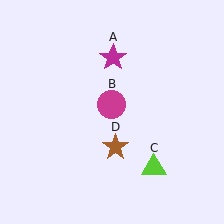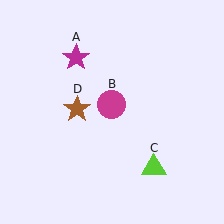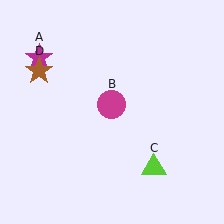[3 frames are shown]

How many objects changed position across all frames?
2 objects changed position: magenta star (object A), brown star (object D).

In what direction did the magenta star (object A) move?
The magenta star (object A) moved left.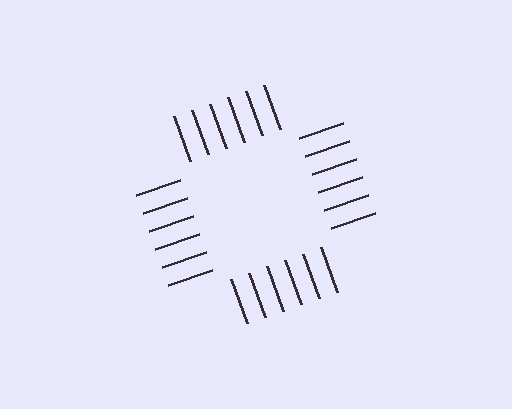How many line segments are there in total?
24 — 6 along each of the 4 edges.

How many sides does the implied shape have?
4 sides — the line-ends trace a square.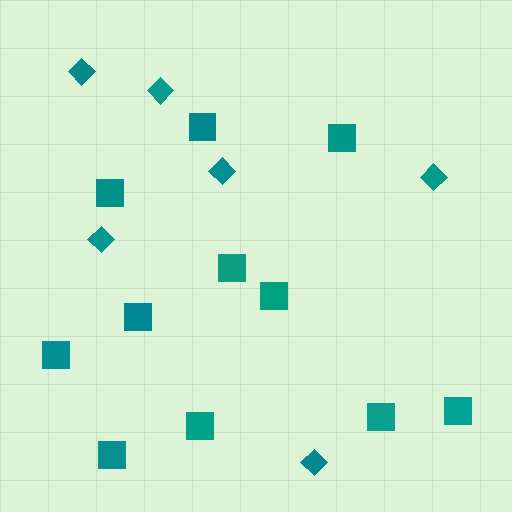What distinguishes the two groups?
There are 2 groups: one group of squares (11) and one group of diamonds (6).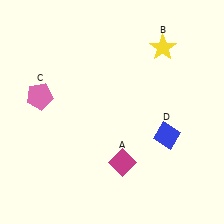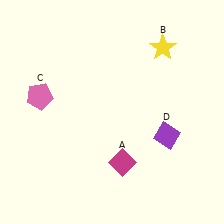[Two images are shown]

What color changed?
The diamond (D) changed from blue in Image 1 to purple in Image 2.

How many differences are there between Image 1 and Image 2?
There is 1 difference between the two images.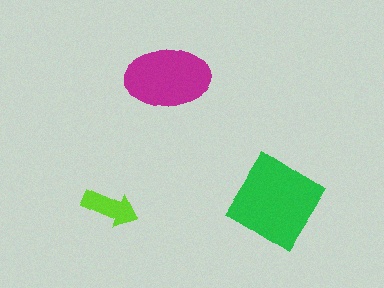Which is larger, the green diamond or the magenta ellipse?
The green diamond.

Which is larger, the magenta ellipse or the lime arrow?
The magenta ellipse.